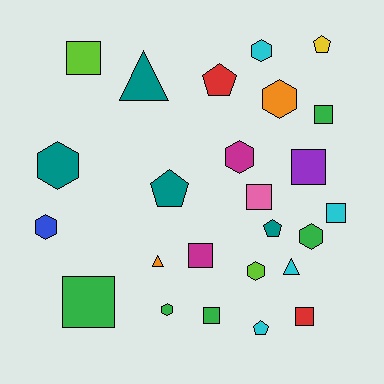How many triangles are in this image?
There are 3 triangles.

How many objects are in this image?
There are 25 objects.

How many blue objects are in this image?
There is 1 blue object.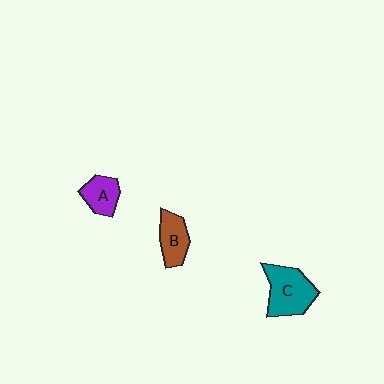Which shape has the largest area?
Shape C (teal).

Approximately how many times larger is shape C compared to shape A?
Approximately 1.7 times.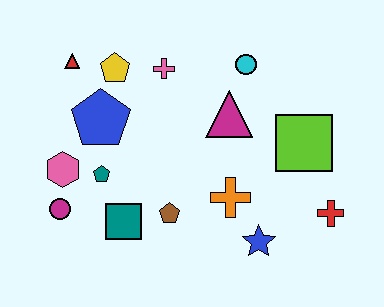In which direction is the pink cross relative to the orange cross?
The pink cross is above the orange cross.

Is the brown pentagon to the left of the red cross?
Yes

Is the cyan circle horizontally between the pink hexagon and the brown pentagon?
No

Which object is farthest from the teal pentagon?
The red cross is farthest from the teal pentagon.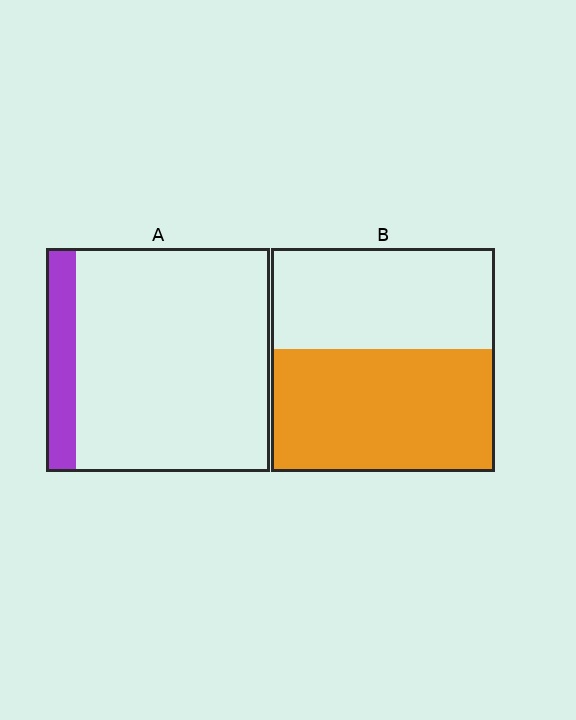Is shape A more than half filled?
No.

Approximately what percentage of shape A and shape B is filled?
A is approximately 15% and B is approximately 55%.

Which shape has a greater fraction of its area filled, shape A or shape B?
Shape B.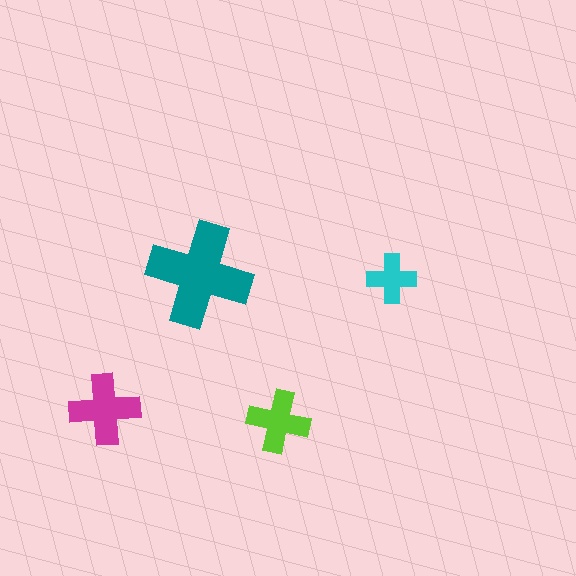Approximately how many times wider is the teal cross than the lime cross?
About 1.5 times wider.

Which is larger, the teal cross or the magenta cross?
The teal one.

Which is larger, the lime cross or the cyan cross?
The lime one.